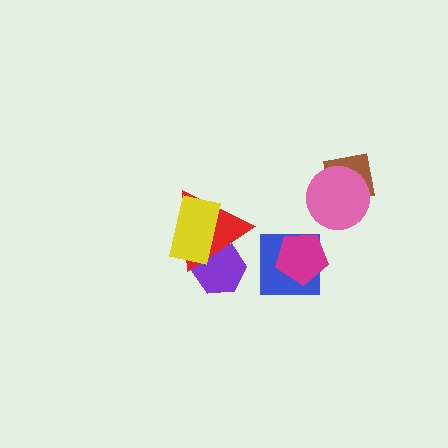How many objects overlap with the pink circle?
1 object overlaps with the pink circle.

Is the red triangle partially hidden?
Yes, it is partially covered by another shape.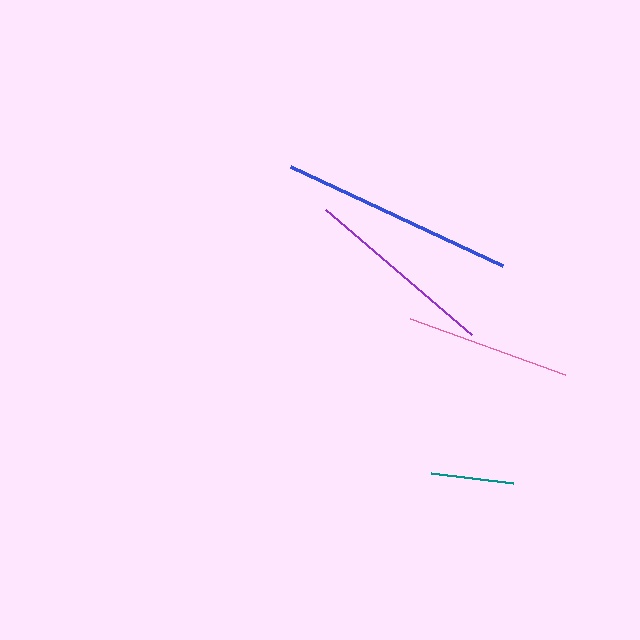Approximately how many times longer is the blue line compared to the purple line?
The blue line is approximately 1.2 times the length of the purple line.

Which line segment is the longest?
The blue line is the longest at approximately 234 pixels.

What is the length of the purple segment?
The purple segment is approximately 192 pixels long.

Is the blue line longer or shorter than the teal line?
The blue line is longer than the teal line.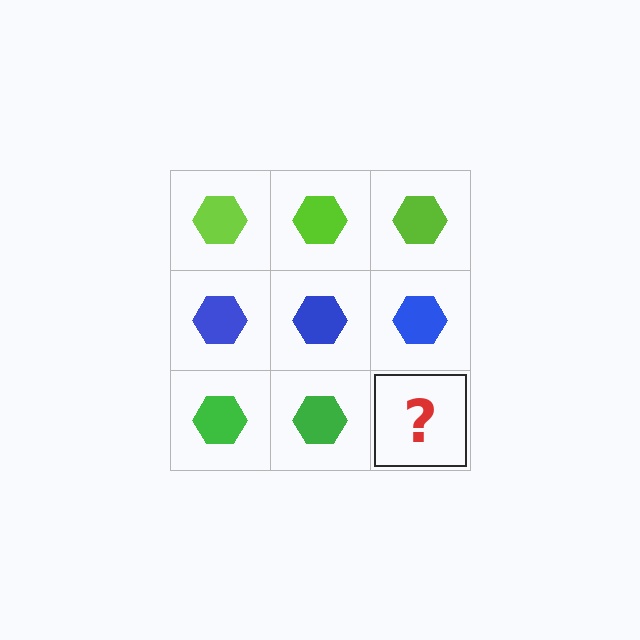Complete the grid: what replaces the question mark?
The question mark should be replaced with a green hexagon.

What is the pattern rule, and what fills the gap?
The rule is that each row has a consistent color. The gap should be filled with a green hexagon.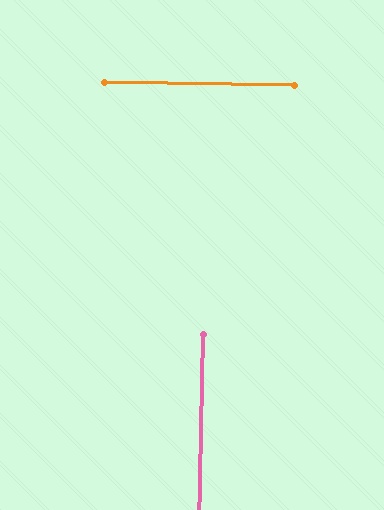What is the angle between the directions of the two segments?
Approximately 90 degrees.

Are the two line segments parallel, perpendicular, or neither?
Perpendicular — they meet at approximately 90°.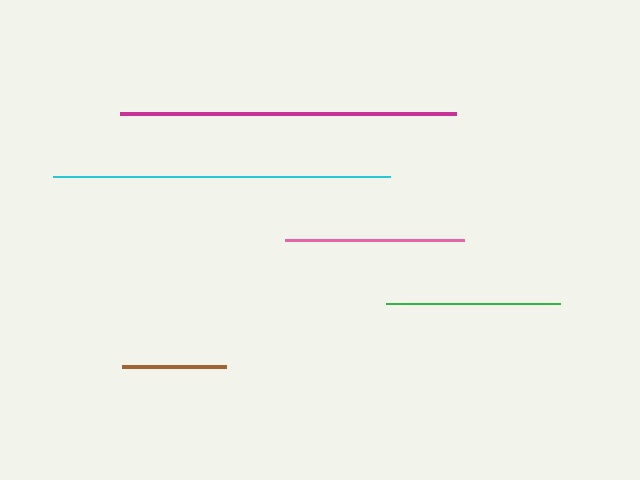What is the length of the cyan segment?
The cyan segment is approximately 337 pixels long.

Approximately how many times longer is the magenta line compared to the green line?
The magenta line is approximately 1.9 times the length of the green line.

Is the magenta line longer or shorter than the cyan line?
The cyan line is longer than the magenta line.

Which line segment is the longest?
The cyan line is the longest at approximately 337 pixels.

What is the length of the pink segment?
The pink segment is approximately 179 pixels long.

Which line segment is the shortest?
The brown line is the shortest at approximately 103 pixels.